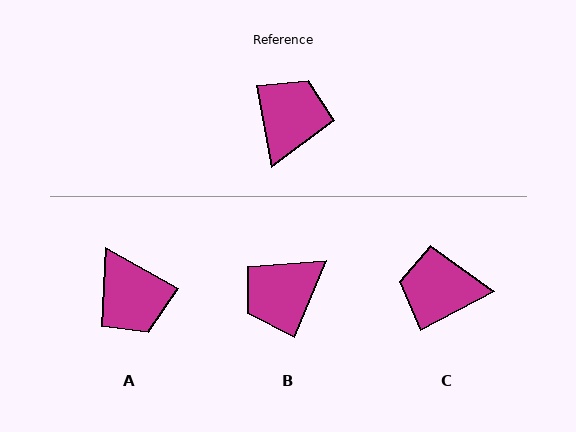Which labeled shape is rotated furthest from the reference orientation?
B, about 147 degrees away.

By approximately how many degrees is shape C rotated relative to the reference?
Approximately 107 degrees counter-clockwise.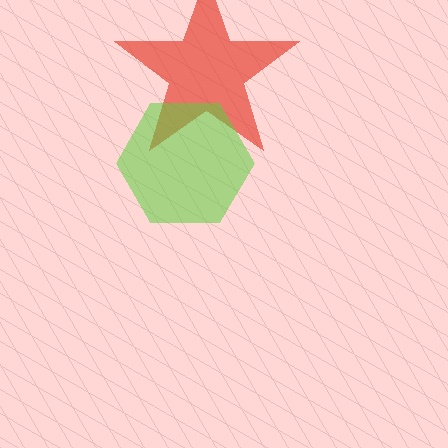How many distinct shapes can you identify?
There are 2 distinct shapes: a red star, a lime hexagon.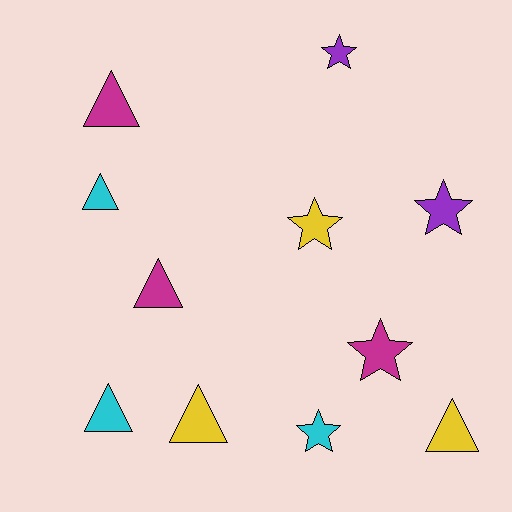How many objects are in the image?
There are 11 objects.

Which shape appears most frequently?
Triangle, with 6 objects.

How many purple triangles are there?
There are no purple triangles.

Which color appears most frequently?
Cyan, with 3 objects.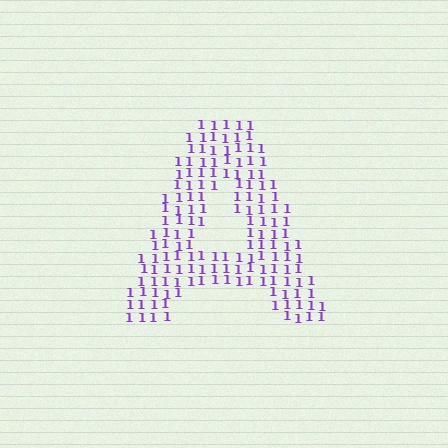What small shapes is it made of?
It is made of small digit 1's.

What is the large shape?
The large shape is the letter A.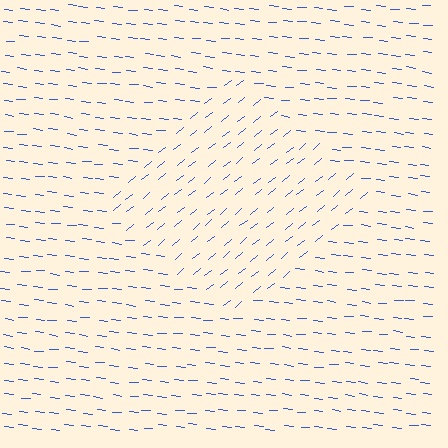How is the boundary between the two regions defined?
The boundary is defined purely by a change in line orientation (approximately 45 degrees difference). All lines are the same color and thickness.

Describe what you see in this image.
The image is filled with small blue line segments. A diamond region in the image has lines oriented differently from the surrounding lines, creating a visible texture boundary.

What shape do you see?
I see a diamond.